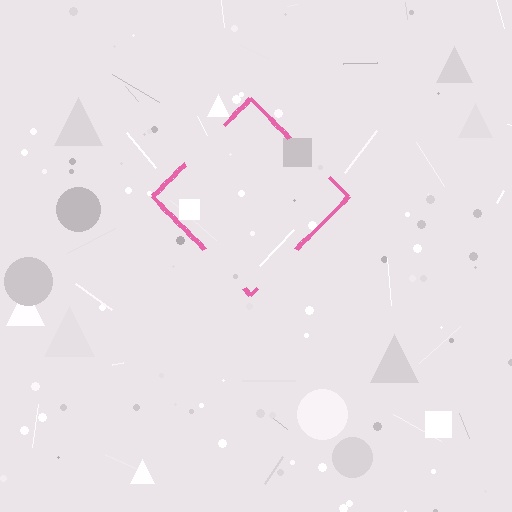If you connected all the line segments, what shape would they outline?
They would outline a diamond.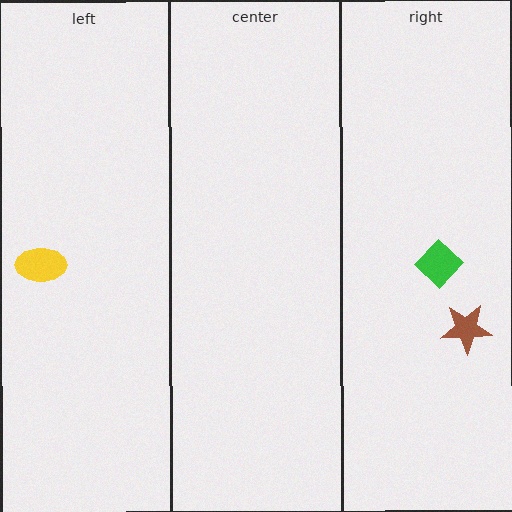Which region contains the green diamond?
The right region.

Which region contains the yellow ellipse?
The left region.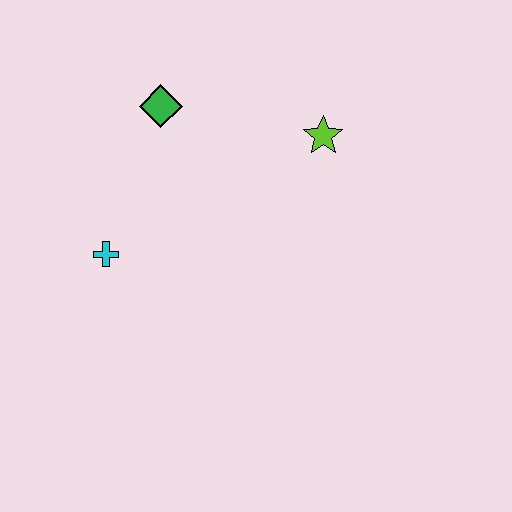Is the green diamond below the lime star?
No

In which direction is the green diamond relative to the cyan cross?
The green diamond is above the cyan cross.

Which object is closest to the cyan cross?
The green diamond is closest to the cyan cross.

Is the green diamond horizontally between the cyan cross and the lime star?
Yes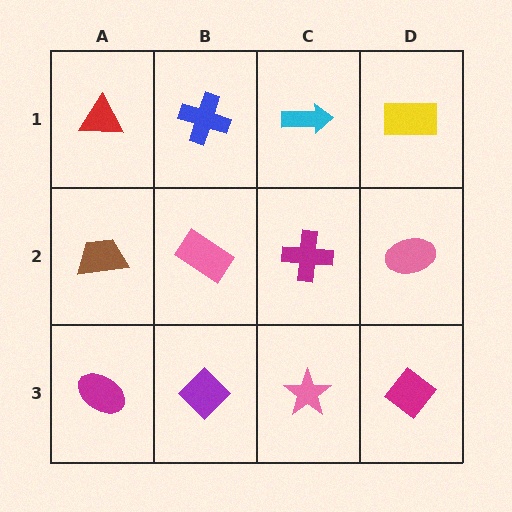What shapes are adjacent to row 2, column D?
A yellow rectangle (row 1, column D), a magenta diamond (row 3, column D), a magenta cross (row 2, column C).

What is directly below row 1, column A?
A brown trapezoid.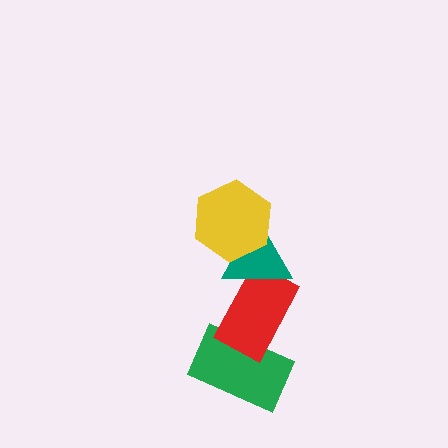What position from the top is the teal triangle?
The teal triangle is 2nd from the top.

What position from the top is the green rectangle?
The green rectangle is 4th from the top.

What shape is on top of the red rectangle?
The teal triangle is on top of the red rectangle.